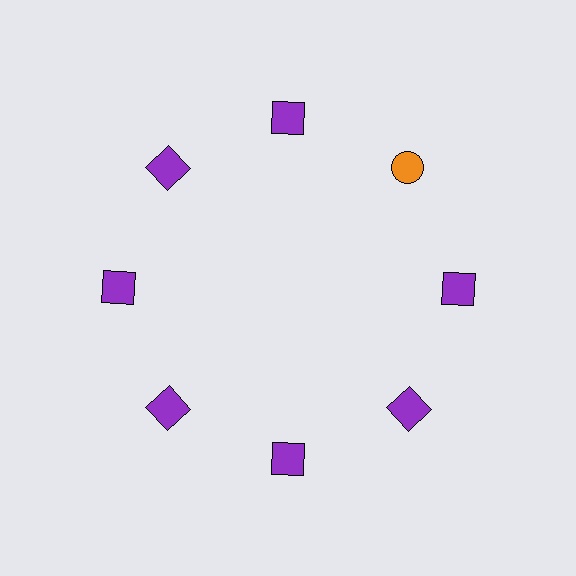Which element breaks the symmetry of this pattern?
The orange circle at roughly the 2 o'clock position breaks the symmetry. All other shapes are purple squares.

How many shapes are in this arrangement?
There are 8 shapes arranged in a ring pattern.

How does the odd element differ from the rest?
It differs in both color (orange instead of purple) and shape (circle instead of square).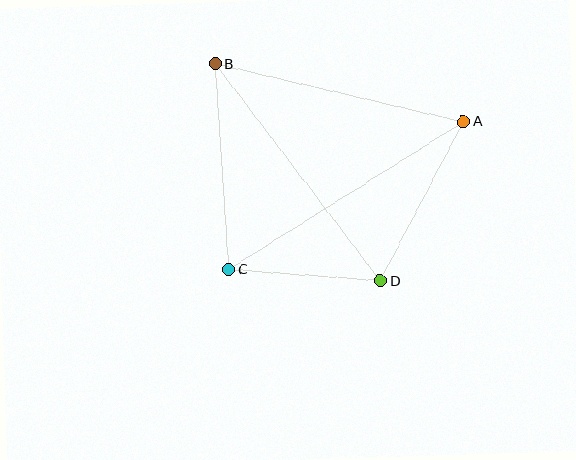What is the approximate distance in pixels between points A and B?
The distance between A and B is approximately 255 pixels.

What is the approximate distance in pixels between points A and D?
The distance between A and D is approximately 180 pixels.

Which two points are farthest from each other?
Points A and C are farthest from each other.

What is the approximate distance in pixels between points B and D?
The distance between B and D is approximately 273 pixels.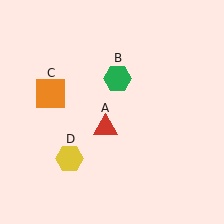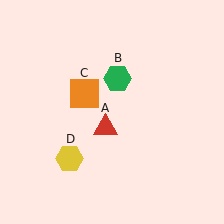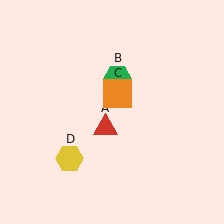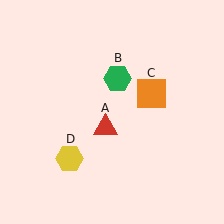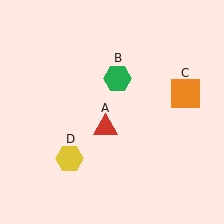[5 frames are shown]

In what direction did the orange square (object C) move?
The orange square (object C) moved right.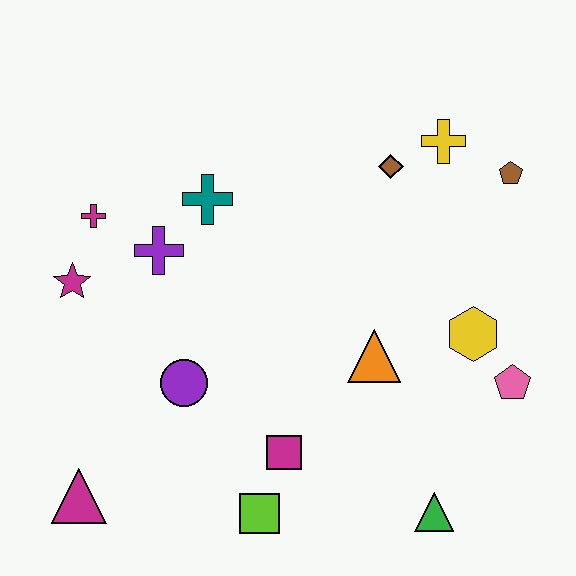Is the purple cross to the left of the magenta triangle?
No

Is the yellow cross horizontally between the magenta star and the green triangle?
No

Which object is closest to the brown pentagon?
The yellow cross is closest to the brown pentagon.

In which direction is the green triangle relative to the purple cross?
The green triangle is to the right of the purple cross.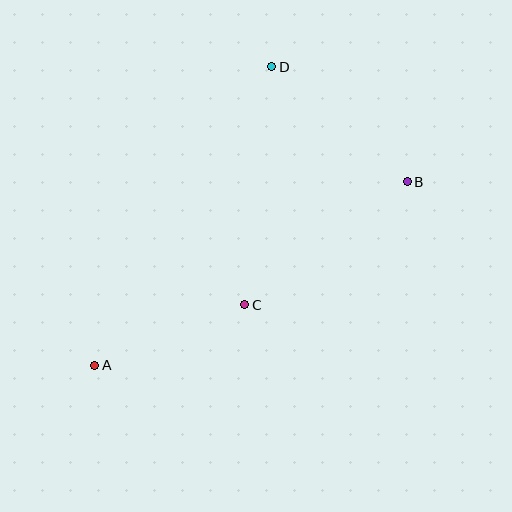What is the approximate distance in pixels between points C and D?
The distance between C and D is approximately 240 pixels.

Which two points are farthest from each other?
Points A and B are farthest from each other.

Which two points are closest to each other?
Points A and C are closest to each other.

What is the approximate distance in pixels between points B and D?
The distance between B and D is approximately 178 pixels.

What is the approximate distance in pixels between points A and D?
The distance between A and D is approximately 347 pixels.